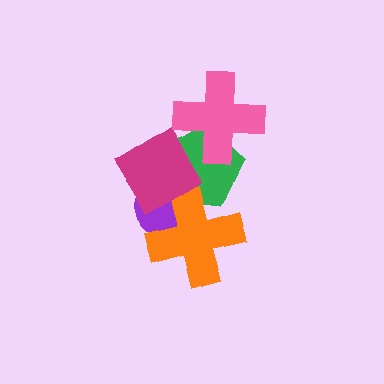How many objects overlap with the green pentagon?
4 objects overlap with the green pentagon.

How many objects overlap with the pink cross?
1 object overlaps with the pink cross.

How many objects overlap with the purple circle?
3 objects overlap with the purple circle.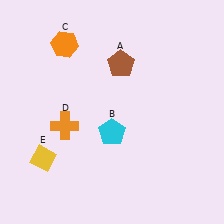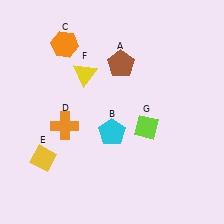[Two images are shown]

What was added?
A yellow triangle (F), a lime diamond (G) were added in Image 2.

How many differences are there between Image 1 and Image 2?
There are 2 differences between the two images.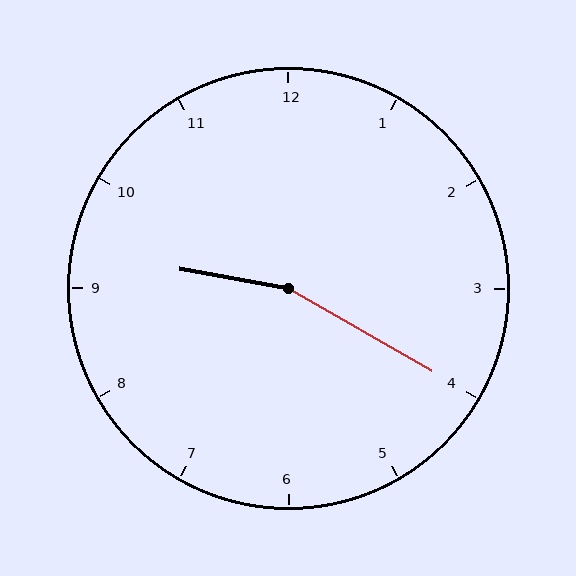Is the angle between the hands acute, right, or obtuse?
It is obtuse.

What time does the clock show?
9:20.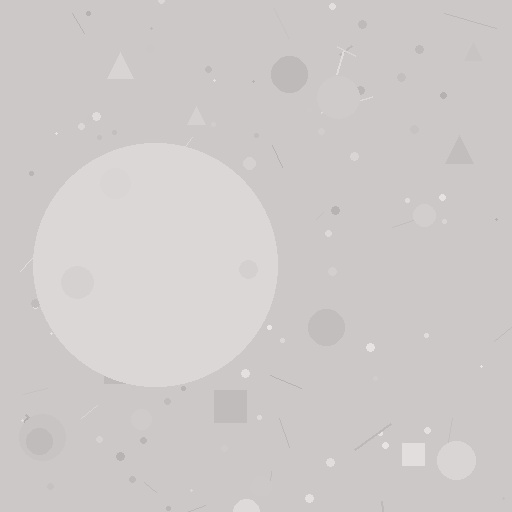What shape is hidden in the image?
A circle is hidden in the image.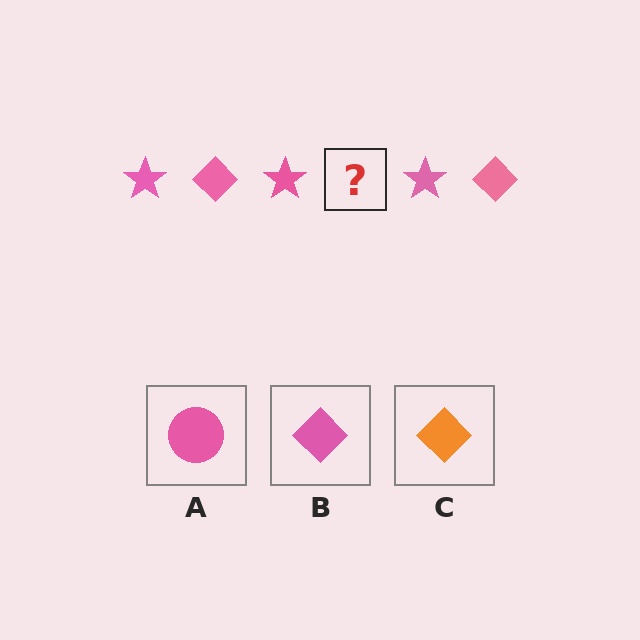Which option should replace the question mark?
Option B.